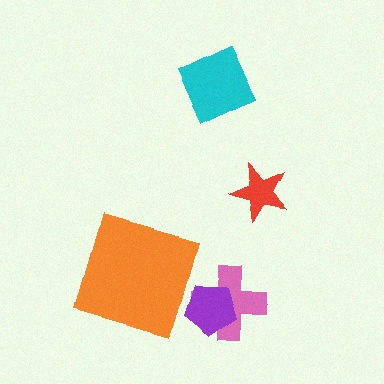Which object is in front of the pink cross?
The purple pentagon is in front of the pink cross.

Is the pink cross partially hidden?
Yes, it is partially covered by another shape.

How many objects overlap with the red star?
0 objects overlap with the red star.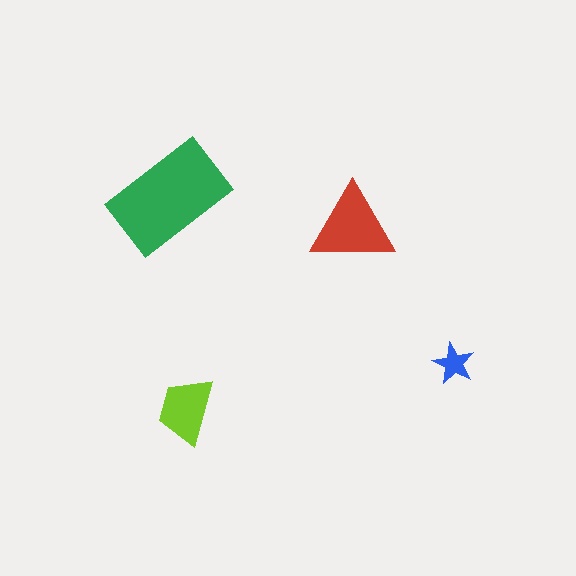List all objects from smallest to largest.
The blue star, the lime trapezoid, the red triangle, the green rectangle.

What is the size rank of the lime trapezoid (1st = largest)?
3rd.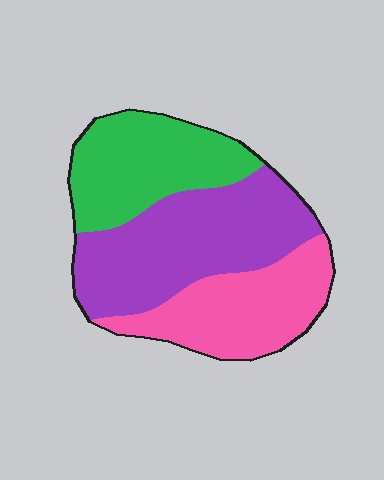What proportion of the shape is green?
Green takes up between a sixth and a third of the shape.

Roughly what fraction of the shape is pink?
Pink takes up between a quarter and a half of the shape.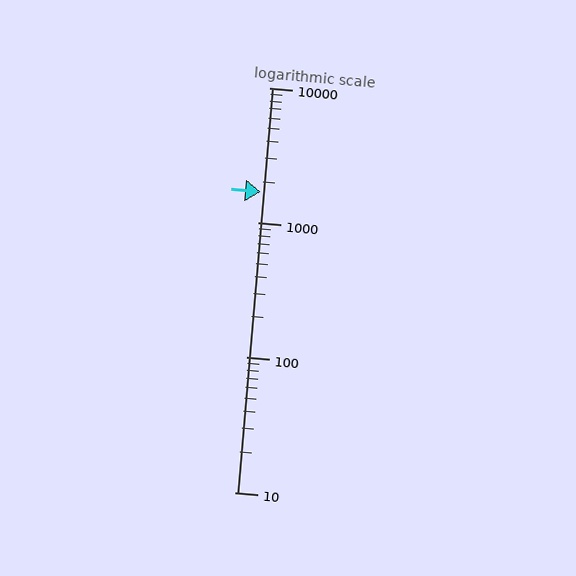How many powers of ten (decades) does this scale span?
The scale spans 3 decades, from 10 to 10000.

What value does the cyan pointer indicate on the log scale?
The pointer indicates approximately 1700.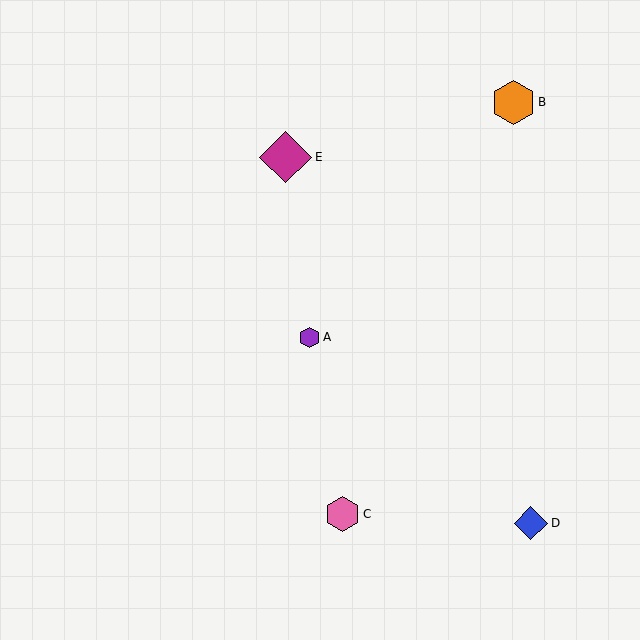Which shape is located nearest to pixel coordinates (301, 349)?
The purple hexagon (labeled A) at (309, 337) is nearest to that location.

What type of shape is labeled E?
Shape E is a magenta diamond.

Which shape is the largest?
The magenta diamond (labeled E) is the largest.